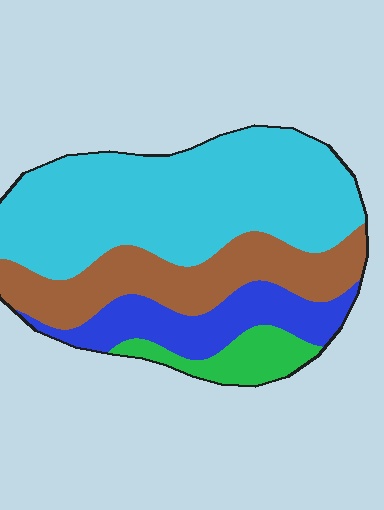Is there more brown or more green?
Brown.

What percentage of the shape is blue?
Blue takes up about one sixth (1/6) of the shape.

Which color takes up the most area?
Cyan, at roughly 50%.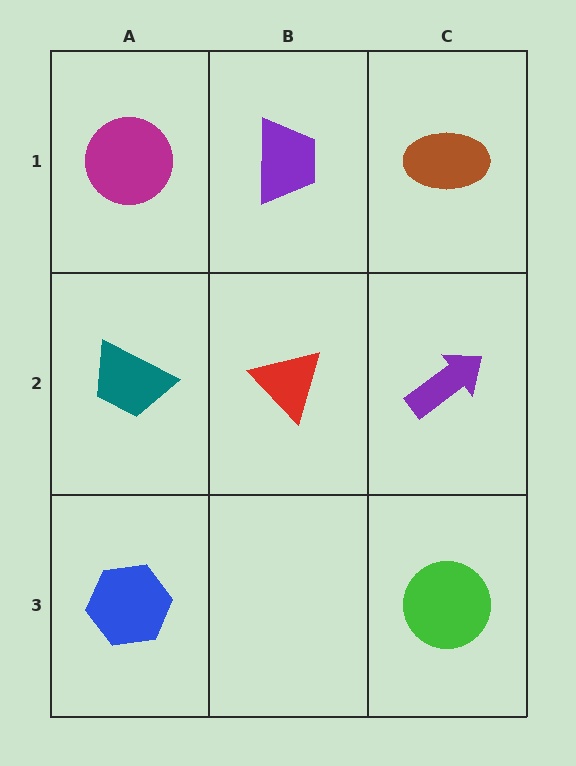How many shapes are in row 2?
3 shapes.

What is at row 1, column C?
A brown ellipse.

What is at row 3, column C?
A green circle.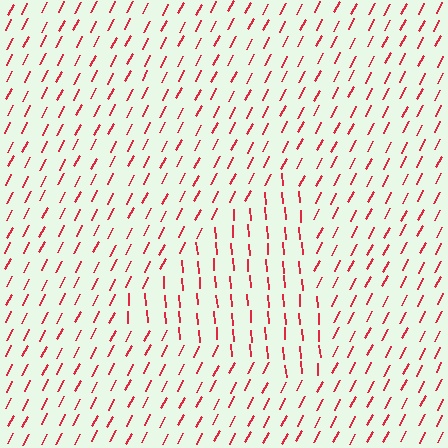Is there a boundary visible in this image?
Yes, there is a texture boundary formed by a change in line orientation.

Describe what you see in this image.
The image is filled with small red line segments. A triangle region in the image has lines oriented differently from the surrounding lines, creating a visible texture boundary.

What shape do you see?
I see a triangle.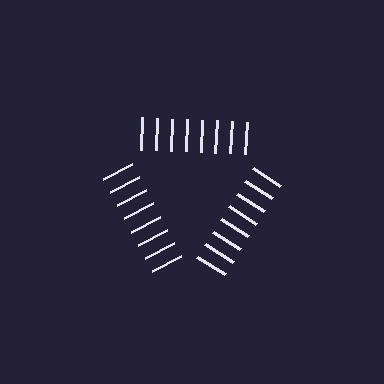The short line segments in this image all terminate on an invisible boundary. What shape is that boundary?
An illusory triangle — the line segments terminate on its edges but no continuous stroke is drawn.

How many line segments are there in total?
24 — 8 along each of the 3 edges.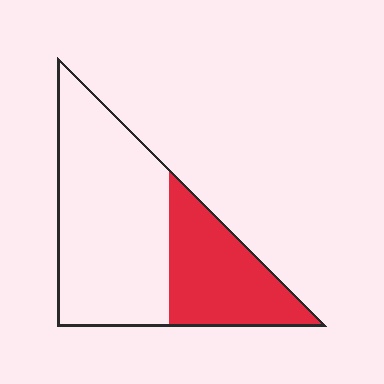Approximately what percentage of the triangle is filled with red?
Approximately 35%.